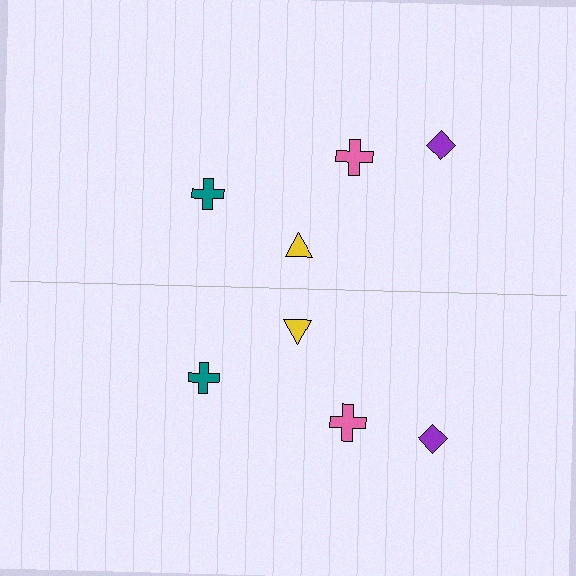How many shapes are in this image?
There are 8 shapes in this image.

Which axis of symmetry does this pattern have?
The pattern has a horizontal axis of symmetry running through the center of the image.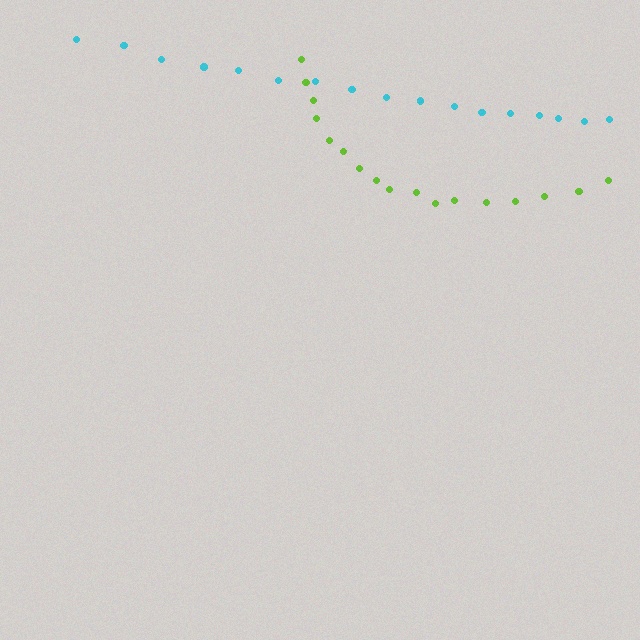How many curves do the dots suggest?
There are 2 distinct paths.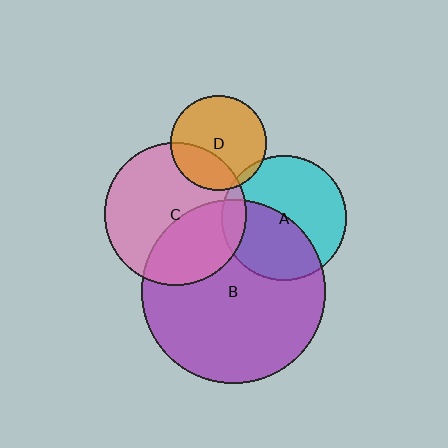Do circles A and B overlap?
Yes.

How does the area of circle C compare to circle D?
Approximately 2.2 times.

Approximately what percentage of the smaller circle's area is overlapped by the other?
Approximately 45%.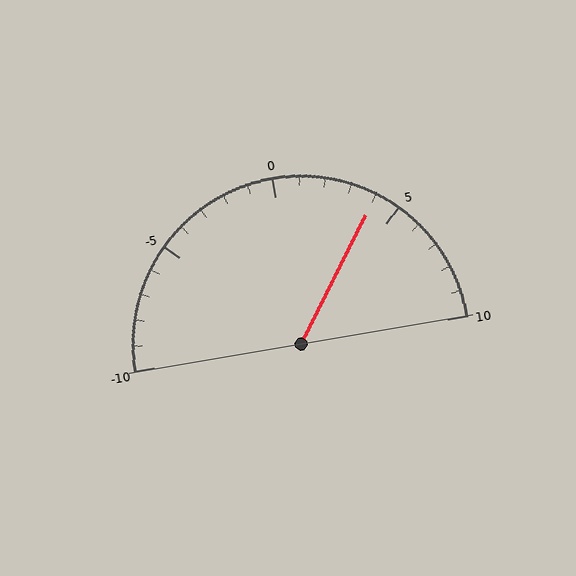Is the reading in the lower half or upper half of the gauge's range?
The reading is in the upper half of the range (-10 to 10).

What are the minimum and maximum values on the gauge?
The gauge ranges from -10 to 10.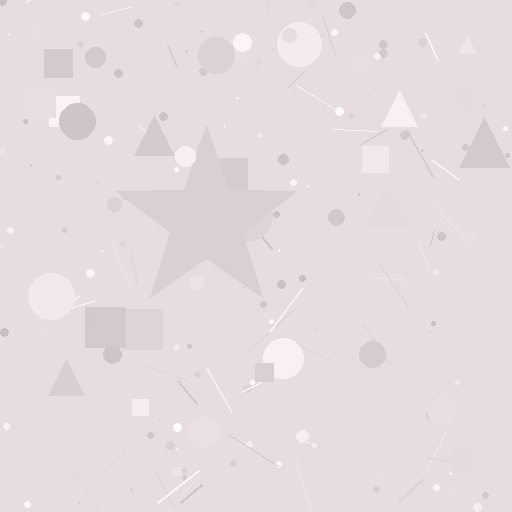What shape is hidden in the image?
A star is hidden in the image.